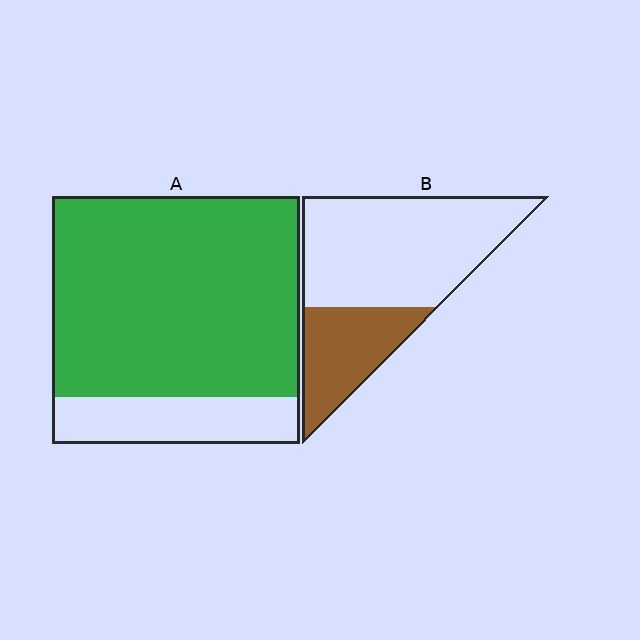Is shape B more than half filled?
No.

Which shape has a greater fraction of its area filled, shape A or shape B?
Shape A.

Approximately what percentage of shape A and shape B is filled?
A is approximately 80% and B is approximately 30%.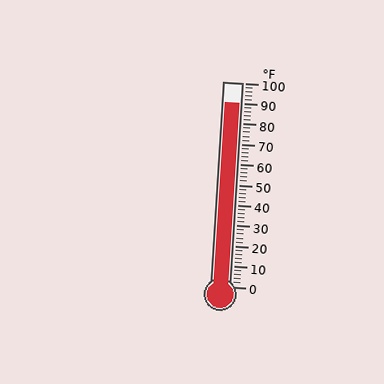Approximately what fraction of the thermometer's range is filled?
The thermometer is filled to approximately 90% of its range.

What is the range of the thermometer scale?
The thermometer scale ranges from 0°F to 100°F.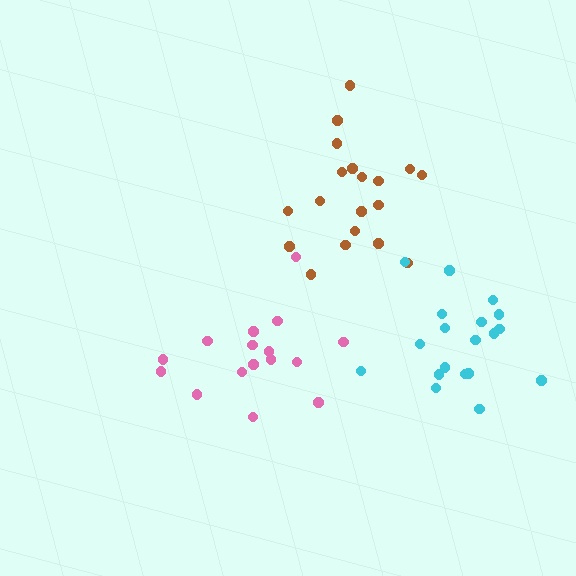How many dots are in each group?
Group 1: 19 dots, Group 2: 19 dots, Group 3: 16 dots (54 total).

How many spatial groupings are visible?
There are 3 spatial groupings.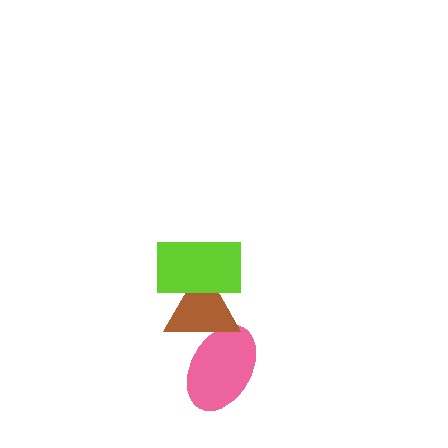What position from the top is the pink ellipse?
The pink ellipse is 3rd from the top.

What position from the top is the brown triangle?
The brown triangle is 2nd from the top.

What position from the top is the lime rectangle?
The lime rectangle is 1st from the top.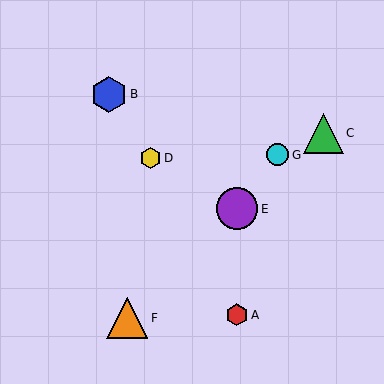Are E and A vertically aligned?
Yes, both are at x≈237.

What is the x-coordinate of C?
Object C is at x≈323.